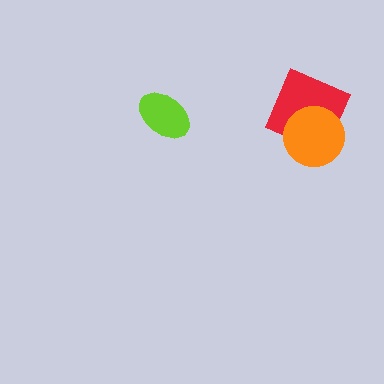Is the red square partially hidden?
Yes, it is partially covered by another shape.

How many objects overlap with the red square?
1 object overlaps with the red square.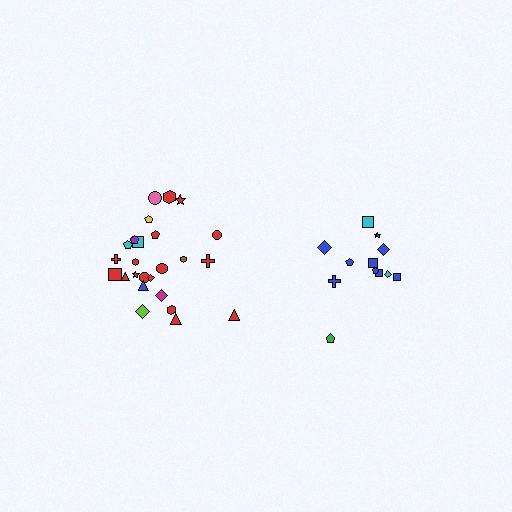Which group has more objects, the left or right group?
The left group.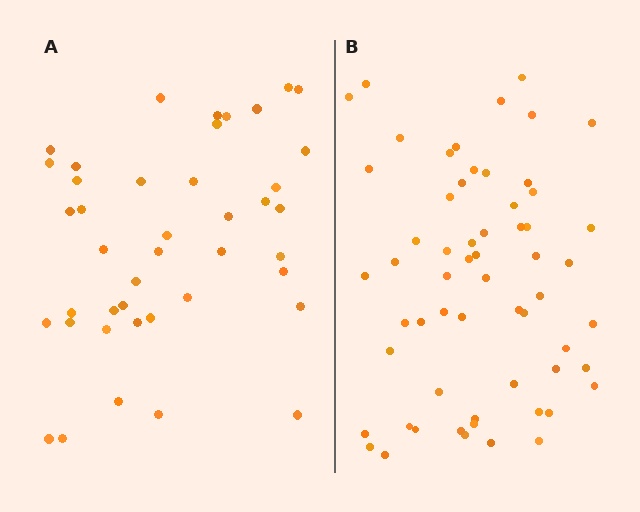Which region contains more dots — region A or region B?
Region B (the right region) has more dots.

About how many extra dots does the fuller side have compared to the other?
Region B has approximately 20 more dots than region A.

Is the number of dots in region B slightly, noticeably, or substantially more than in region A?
Region B has noticeably more, but not dramatically so. The ratio is roughly 1.4 to 1.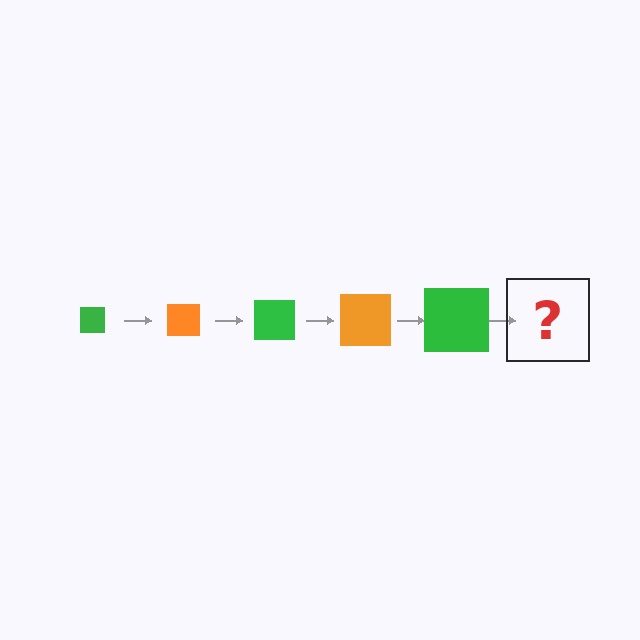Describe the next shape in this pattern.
It should be an orange square, larger than the previous one.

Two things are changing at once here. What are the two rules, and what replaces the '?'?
The two rules are that the square grows larger each step and the color cycles through green and orange. The '?' should be an orange square, larger than the previous one.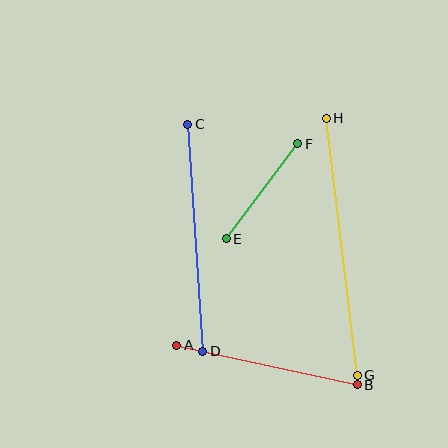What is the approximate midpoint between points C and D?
The midpoint is at approximately (195, 238) pixels.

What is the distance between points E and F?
The distance is approximately 119 pixels.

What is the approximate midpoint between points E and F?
The midpoint is at approximately (262, 191) pixels.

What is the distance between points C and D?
The distance is approximately 228 pixels.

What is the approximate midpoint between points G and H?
The midpoint is at approximately (342, 247) pixels.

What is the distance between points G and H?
The distance is approximately 259 pixels.